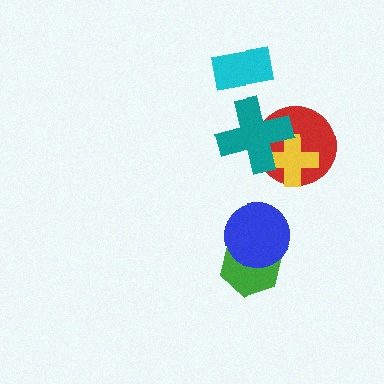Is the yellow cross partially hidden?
Yes, it is partially covered by another shape.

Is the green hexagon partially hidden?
Yes, it is partially covered by another shape.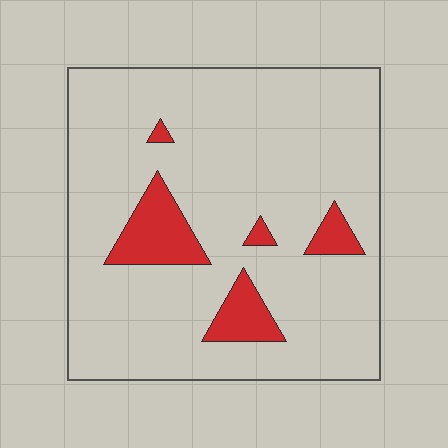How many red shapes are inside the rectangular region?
5.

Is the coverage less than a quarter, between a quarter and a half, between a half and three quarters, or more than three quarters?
Less than a quarter.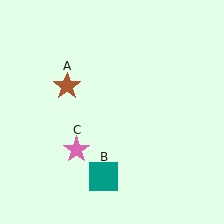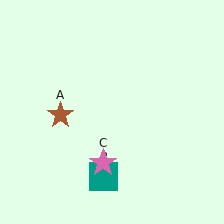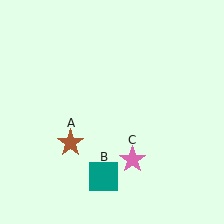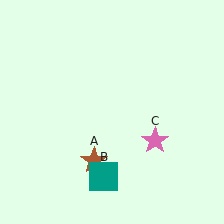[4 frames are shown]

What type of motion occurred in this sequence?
The brown star (object A), pink star (object C) rotated counterclockwise around the center of the scene.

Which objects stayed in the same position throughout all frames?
Teal square (object B) remained stationary.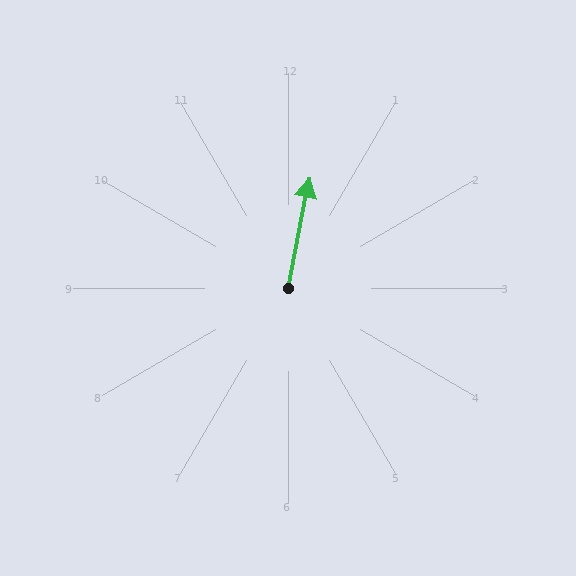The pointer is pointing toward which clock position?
Roughly 12 o'clock.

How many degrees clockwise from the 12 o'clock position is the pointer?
Approximately 11 degrees.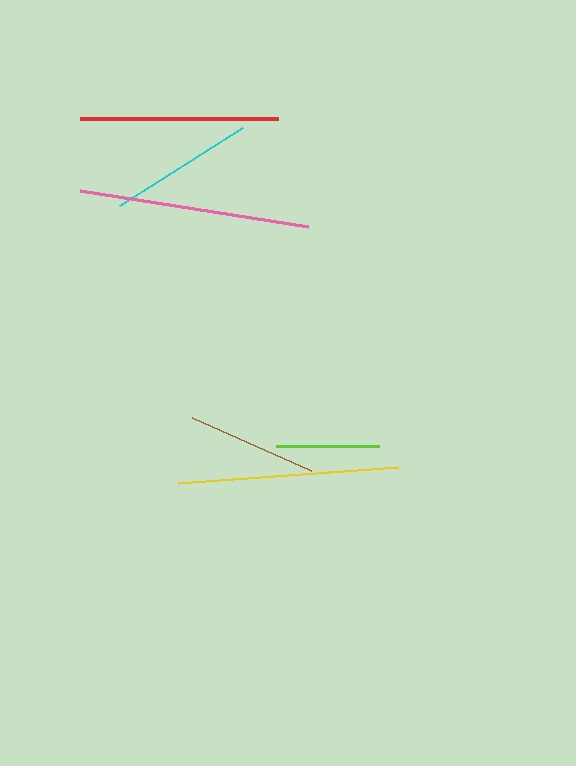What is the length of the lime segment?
The lime segment is approximately 103 pixels long.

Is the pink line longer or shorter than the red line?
The pink line is longer than the red line.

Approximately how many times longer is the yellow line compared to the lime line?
The yellow line is approximately 2.1 times the length of the lime line.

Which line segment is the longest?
The pink line is the longest at approximately 231 pixels.